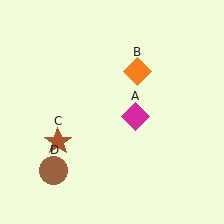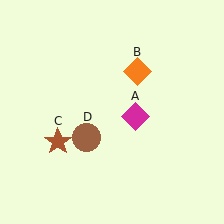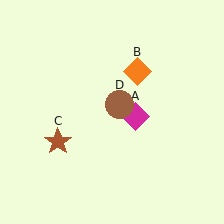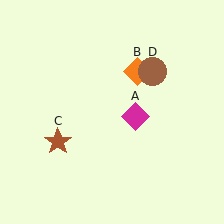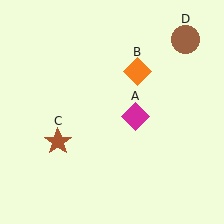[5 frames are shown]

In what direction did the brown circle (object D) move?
The brown circle (object D) moved up and to the right.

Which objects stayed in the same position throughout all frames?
Magenta diamond (object A) and orange diamond (object B) and brown star (object C) remained stationary.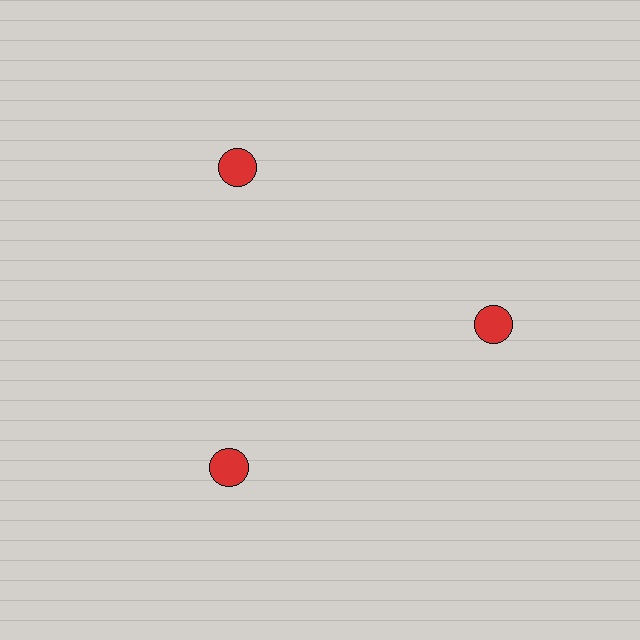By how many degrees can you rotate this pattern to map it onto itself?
The pattern maps onto itself every 120 degrees of rotation.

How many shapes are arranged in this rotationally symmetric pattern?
There are 3 shapes, arranged in 3 groups of 1.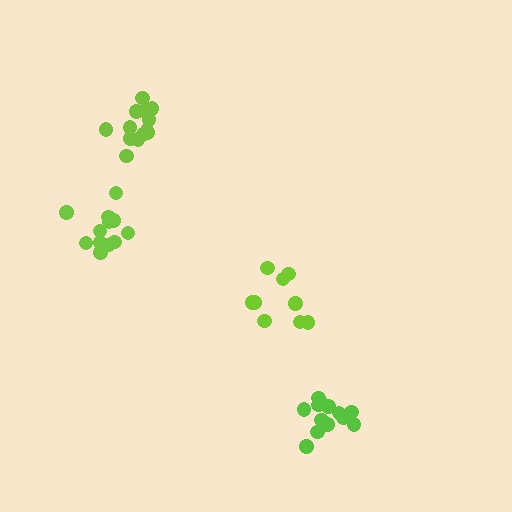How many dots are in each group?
Group 1: 14 dots, Group 2: 12 dots, Group 3: 13 dots, Group 4: 9 dots (48 total).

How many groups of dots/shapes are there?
There are 4 groups.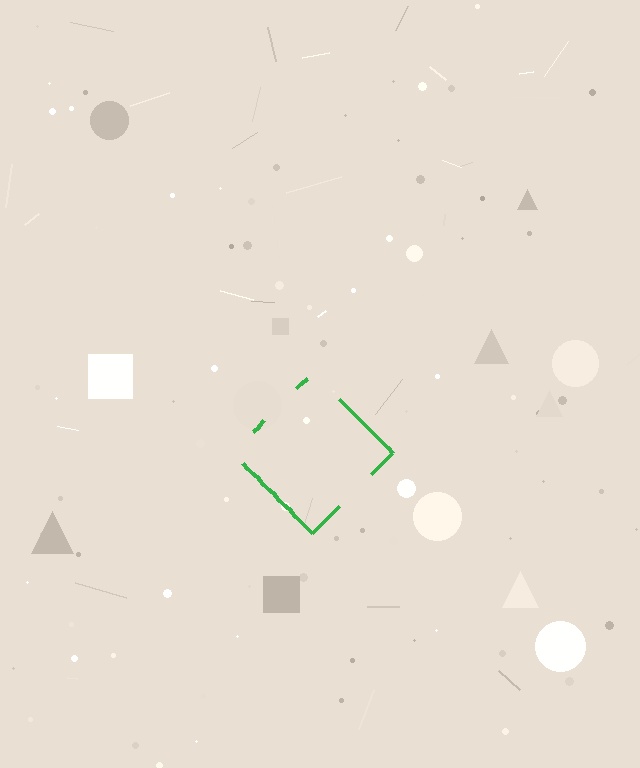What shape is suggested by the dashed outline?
The dashed outline suggests a diamond.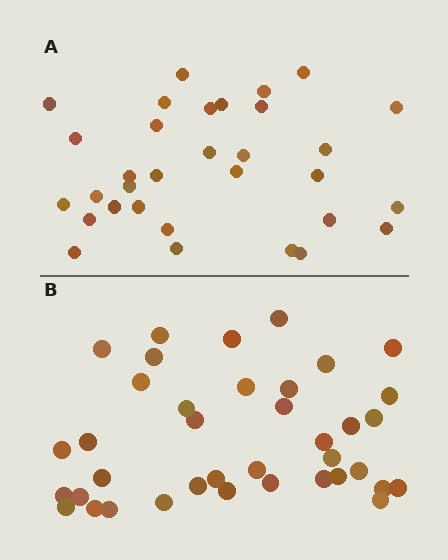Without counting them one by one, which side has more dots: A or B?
Region B (the bottom region) has more dots.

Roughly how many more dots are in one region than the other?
Region B has about 6 more dots than region A.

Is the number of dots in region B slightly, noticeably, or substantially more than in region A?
Region B has only slightly more — the two regions are fairly close. The ratio is roughly 1.2 to 1.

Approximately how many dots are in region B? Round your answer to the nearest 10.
About 40 dots. (The exact count is 38, which rounds to 40.)